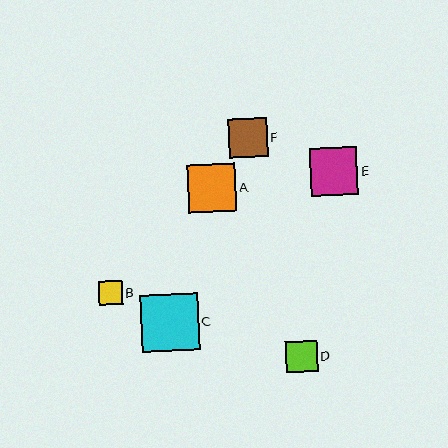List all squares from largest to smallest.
From largest to smallest: C, A, E, F, D, B.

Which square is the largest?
Square C is the largest with a size of approximately 58 pixels.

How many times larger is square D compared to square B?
Square D is approximately 1.3 times the size of square B.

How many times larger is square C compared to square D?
Square C is approximately 1.8 times the size of square D.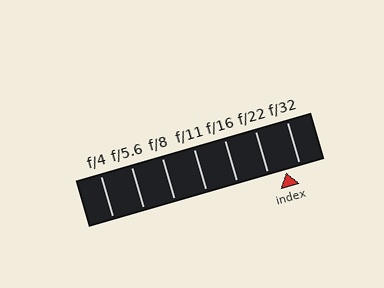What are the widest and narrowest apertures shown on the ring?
The widest aperture shown is f/4 and the narrowest is f/32.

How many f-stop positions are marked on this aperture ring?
There are 7 f-stop positions marked.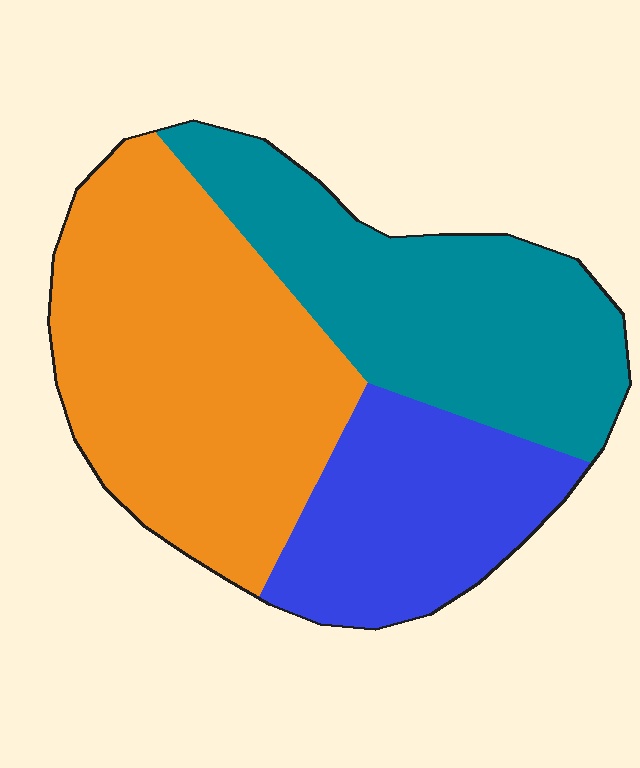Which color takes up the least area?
Blue, at roughly 25%.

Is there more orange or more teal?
Orange.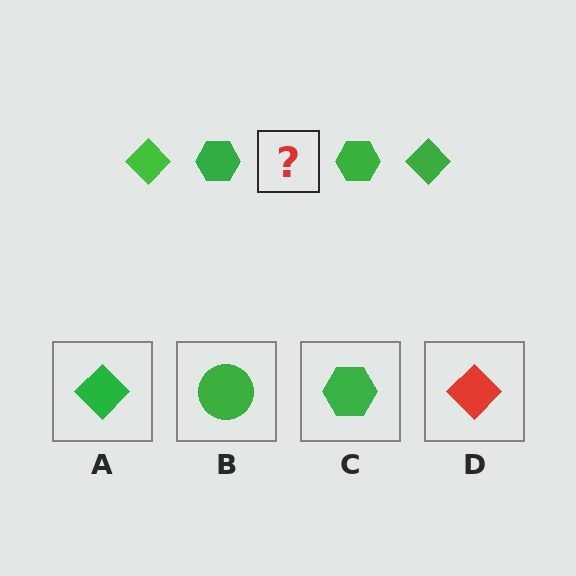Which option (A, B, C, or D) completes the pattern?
A.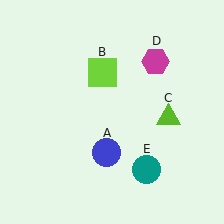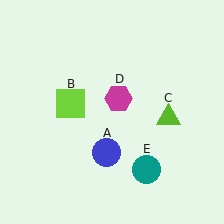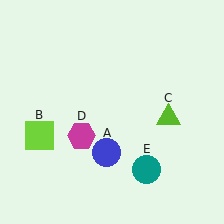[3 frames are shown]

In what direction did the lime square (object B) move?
The lime square (object B) moved down and to the left.